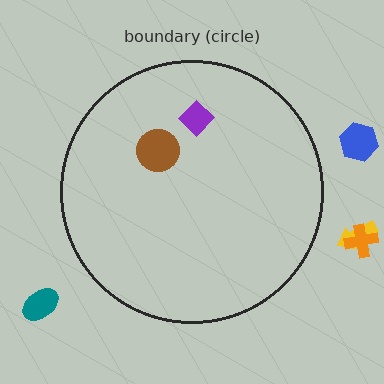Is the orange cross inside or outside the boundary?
Outside.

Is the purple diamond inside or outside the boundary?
Inside.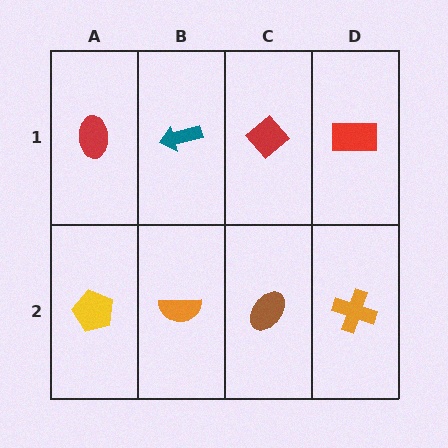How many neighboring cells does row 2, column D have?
2.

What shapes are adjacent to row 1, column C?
A brown ellipse (row 2, column C), a teal arrow (row 1, column B), a red rectangle (row 1, column D).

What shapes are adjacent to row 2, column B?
A teal arrow (row 1, column B), a yellow pentagon (row 2, column A), a brown ellipse (row 2, column C).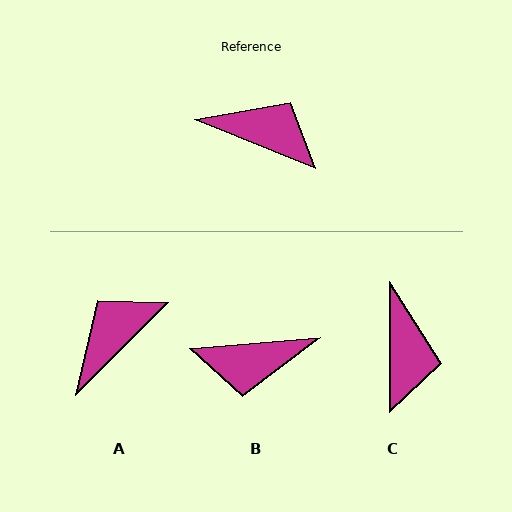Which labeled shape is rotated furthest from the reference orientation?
B, about 153 degrees away.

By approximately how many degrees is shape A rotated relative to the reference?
Approximately 67 degrees counter-clockwise.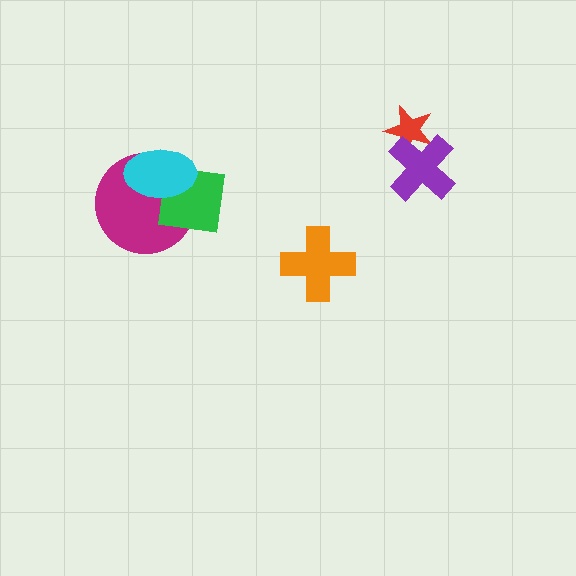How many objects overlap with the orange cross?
0 objects overlap with the orange cross.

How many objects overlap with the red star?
1 object overlaps with the red star.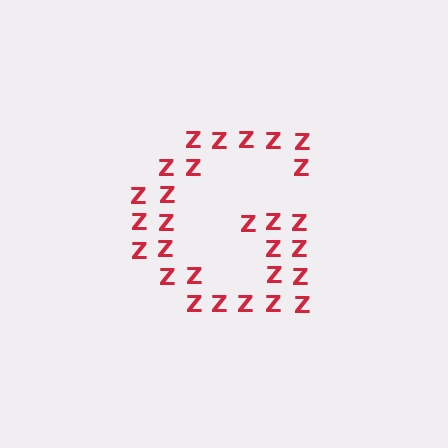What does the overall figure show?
The overall figure shows the letter G.